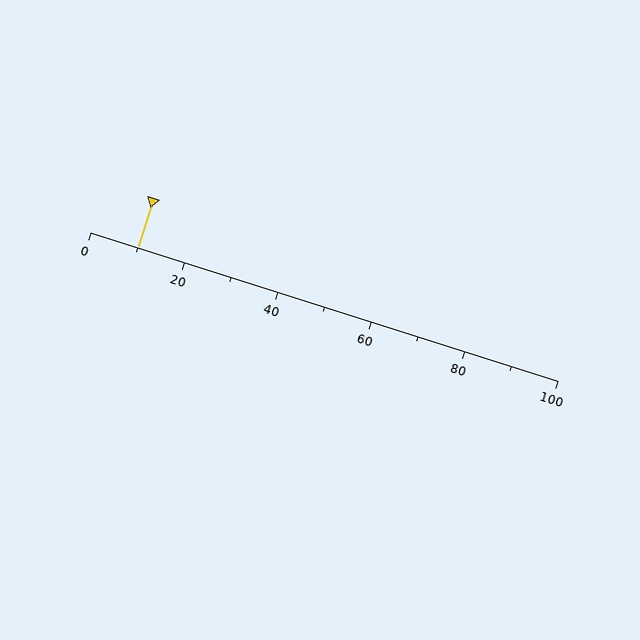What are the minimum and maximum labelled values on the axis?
The axis runs from 0 to 100.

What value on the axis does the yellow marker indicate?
The marker indicates approximately 10.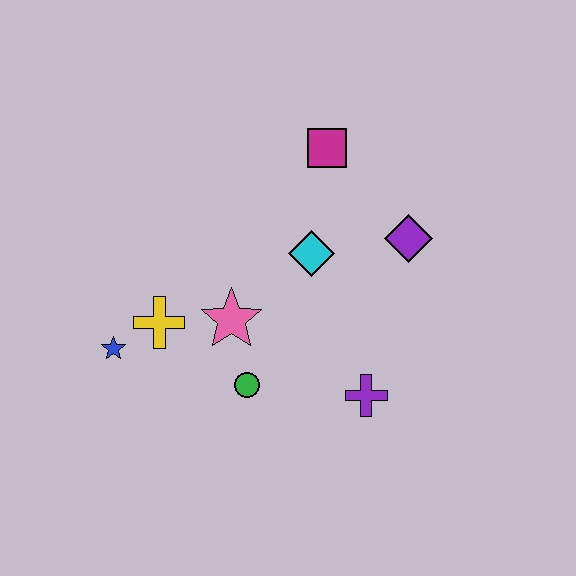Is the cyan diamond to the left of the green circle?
No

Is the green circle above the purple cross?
Yes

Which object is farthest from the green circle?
The magenta square is farthest from the green circle.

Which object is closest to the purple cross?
The green circle is closest to the purple cross.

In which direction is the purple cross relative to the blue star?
The purple cross is to the right of the blue star.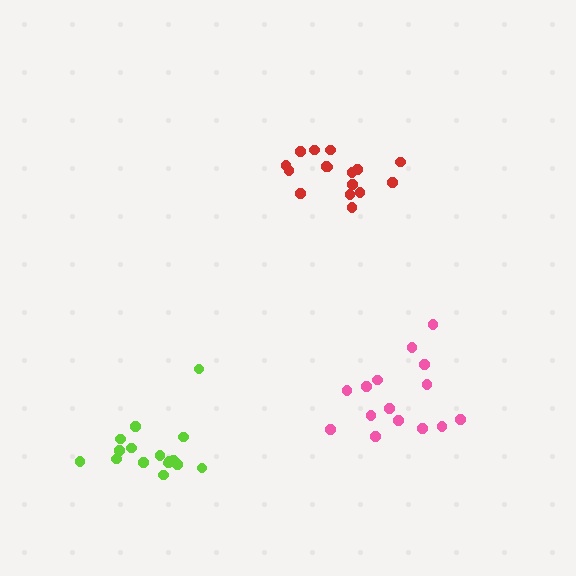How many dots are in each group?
Group 1: 16 dots, Group 2: 15 dots, Group 3: 16 dots (47 total).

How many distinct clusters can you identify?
There are 3 distinct clusters.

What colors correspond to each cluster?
The clusters are colored: lime, pink, red.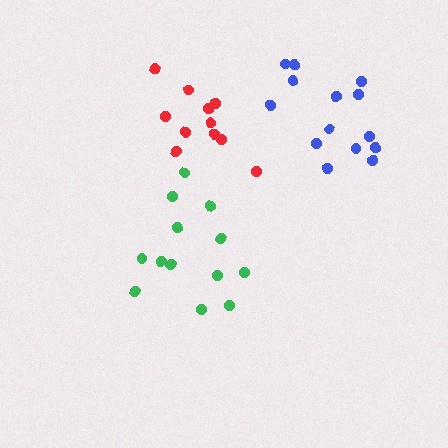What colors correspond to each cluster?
The clusters are colored: red, blue, green.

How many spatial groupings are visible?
There are 3 spatial groupings.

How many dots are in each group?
Group 1: 11 dots, Group 2: 14 dots, Group 3: 13 dots (38 total).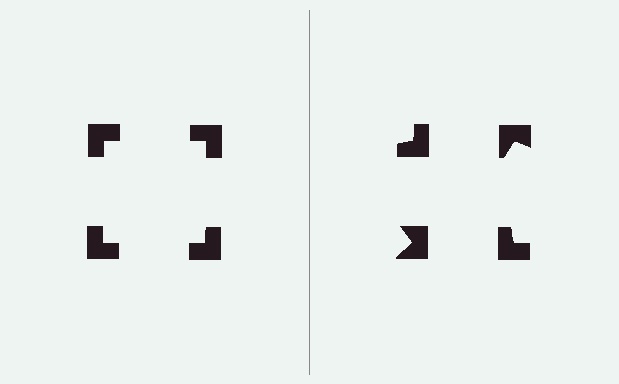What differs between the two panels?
The notched squares are positioned identically on both sides; only the wedge orientations differ. On the left they align to a square; on the right they are misaligned.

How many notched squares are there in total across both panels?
8 — 4 on each side.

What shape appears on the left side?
An illusory square.